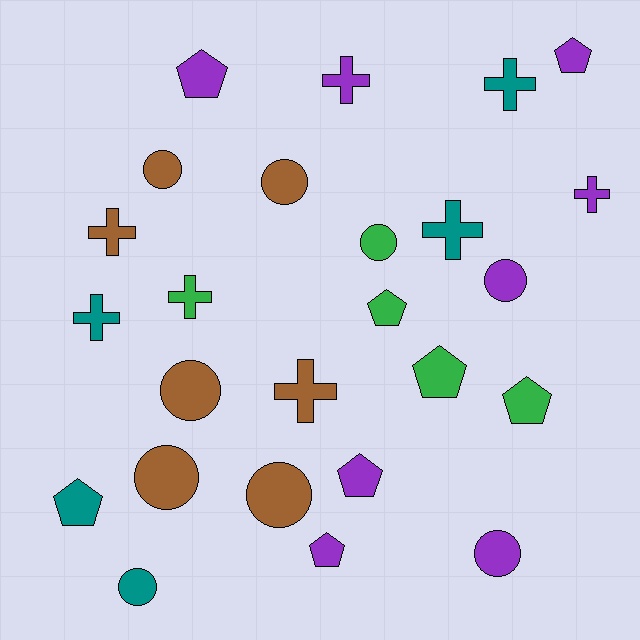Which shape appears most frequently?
Circle, with 9 objects.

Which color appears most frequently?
Purple, with 8 objects.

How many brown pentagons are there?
There are no brown pentagons.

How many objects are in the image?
There are 25 objects.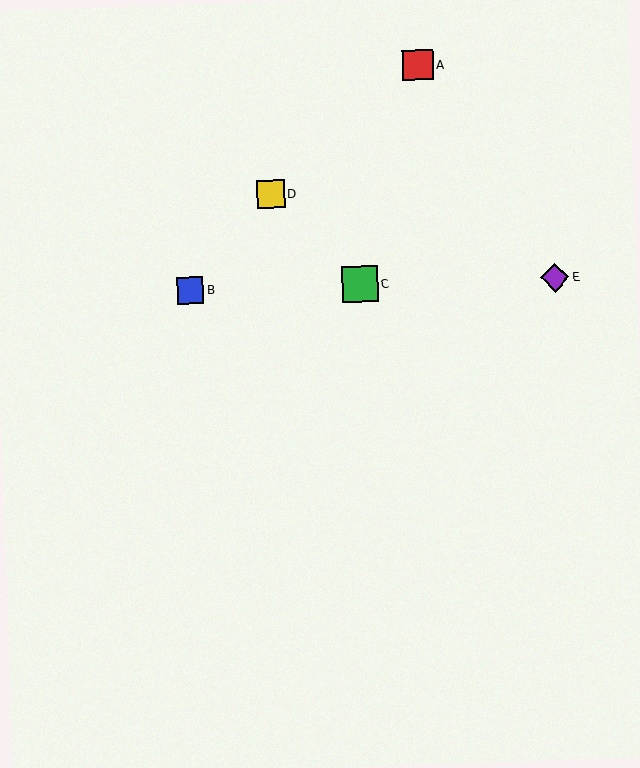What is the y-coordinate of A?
Object A is at y≈65.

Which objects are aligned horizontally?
Objects B, C, E are aligned horizontally.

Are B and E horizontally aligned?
Yes, both are at y≈290.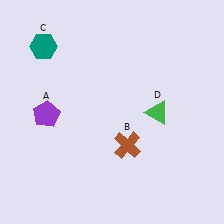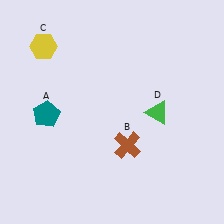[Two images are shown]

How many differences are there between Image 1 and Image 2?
There are 2 differences between the two images.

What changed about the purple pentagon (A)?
In Image 1, A is purple. In Image 2, it changed to teal.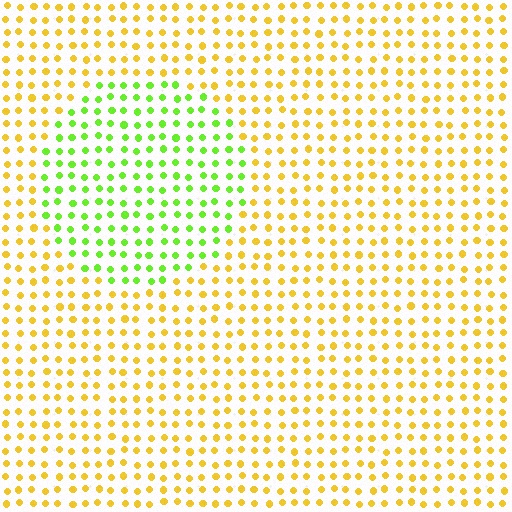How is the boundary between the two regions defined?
The boundary is defined purely by a slight shift in hue (about 54 degrees). Spacing, size, and orientation are identical on both sides.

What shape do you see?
I see a circle.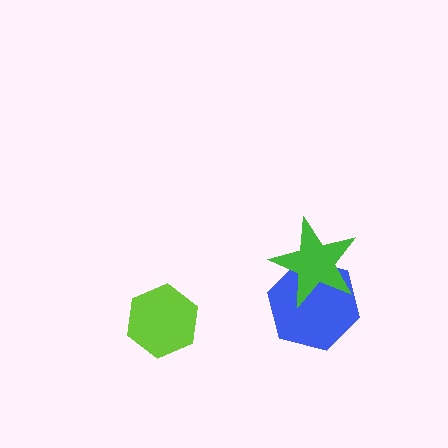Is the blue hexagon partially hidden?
Yes, it is partially covered by another shape.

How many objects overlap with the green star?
1 object overlaps with the green star.